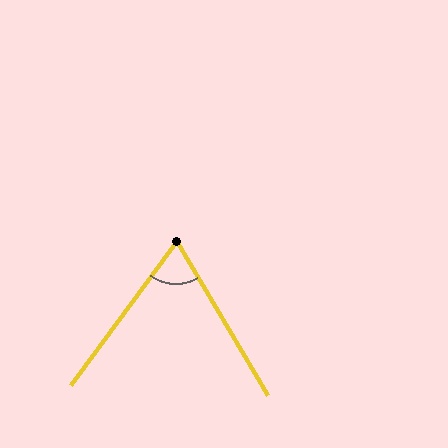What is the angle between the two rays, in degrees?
Approximately 67 degrees.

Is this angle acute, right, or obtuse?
It is acute.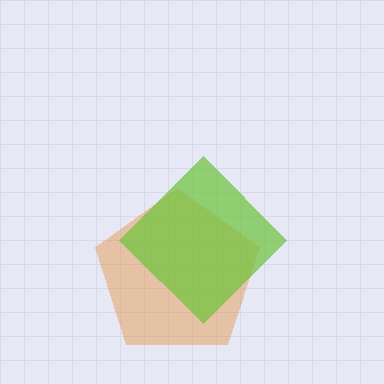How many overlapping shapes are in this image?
There are 2 overlapping shapes in the image.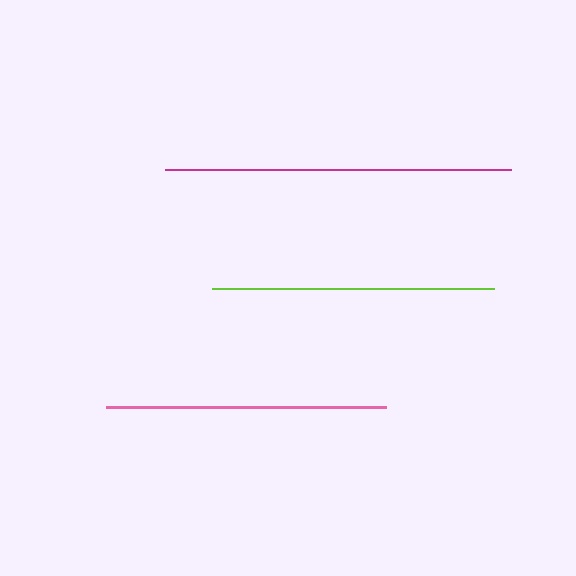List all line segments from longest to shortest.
From longest to shortest: magenta, lime, pink.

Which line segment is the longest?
The magenta line is the longest at approximately 346 pixels.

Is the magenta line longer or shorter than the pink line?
The magenta line is longer than the pink line.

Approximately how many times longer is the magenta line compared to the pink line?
The magenta line is approximately 1.2 times the length of the pink line.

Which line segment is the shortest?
The pink line is the shortest at approximately 280 pixels.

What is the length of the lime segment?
The lime segment is approximately 281 pixels long.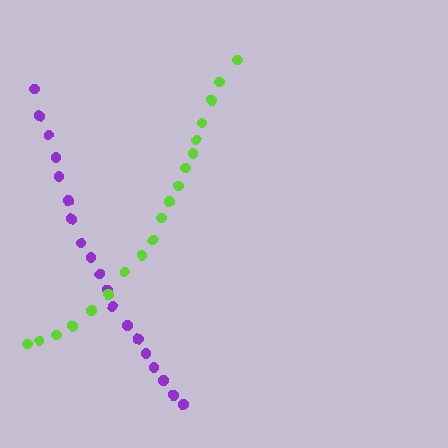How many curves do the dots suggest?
There are 2 distinct paths.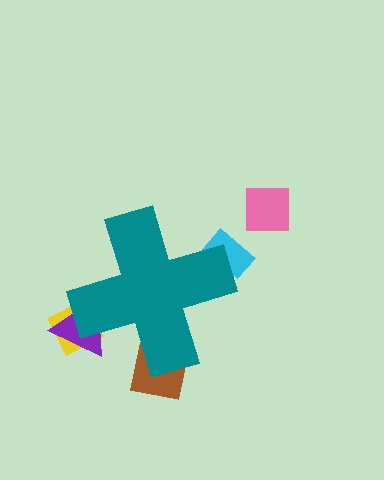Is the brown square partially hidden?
Yes, the brown square is partially hidden behind the teal cross.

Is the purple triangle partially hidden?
Yes, the purple triangle is partially hidden behind the teal cross.